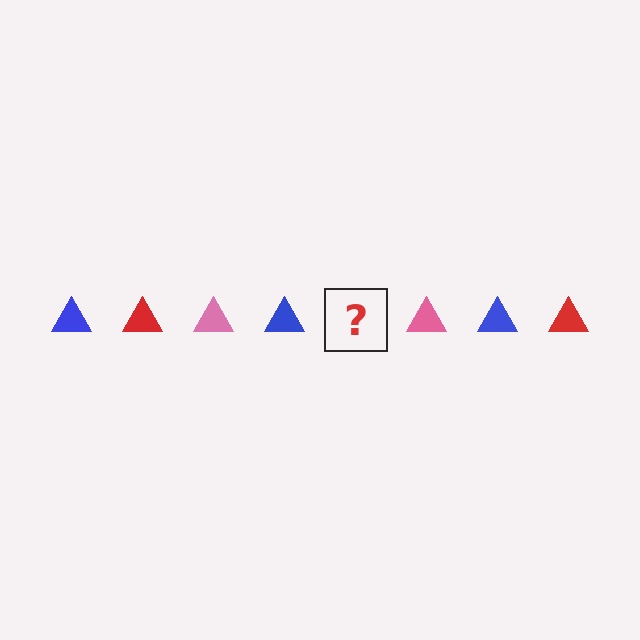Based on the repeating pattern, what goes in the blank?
The blank should be a red triangle.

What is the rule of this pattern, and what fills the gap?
The rule is that the pattern cycles through blue, red, pink triangles. The gap should be filled with a red triangle.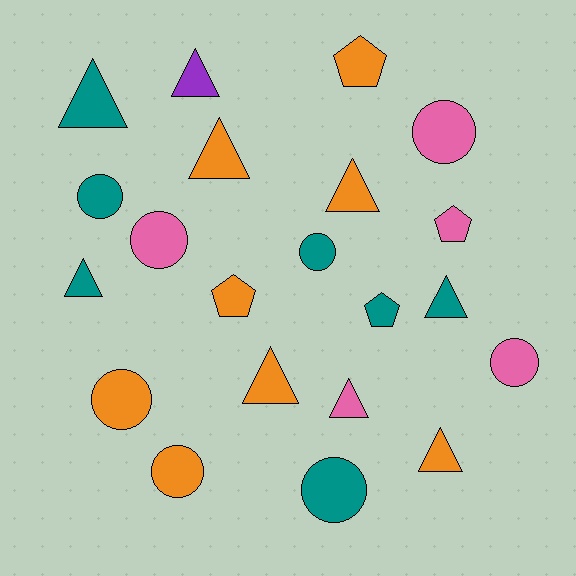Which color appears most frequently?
Orange, with 8 objects.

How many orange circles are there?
There are 2 orange circles.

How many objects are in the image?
There are 21 objects.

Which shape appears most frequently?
Triangle, with 9 objects.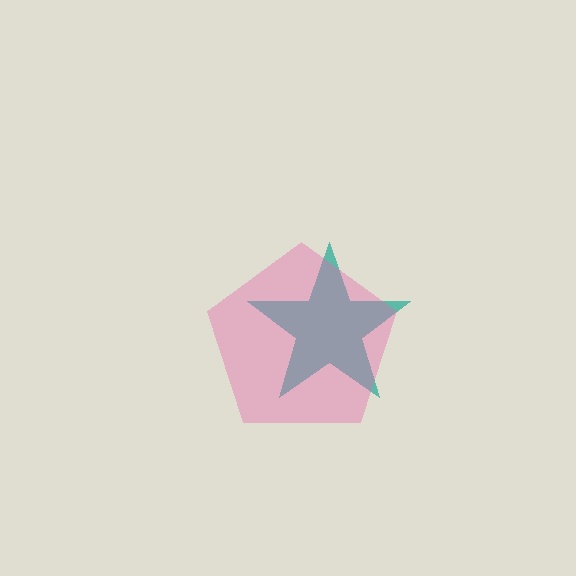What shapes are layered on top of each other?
The layered shapes are: a teal star, a pink pentagon.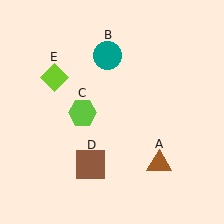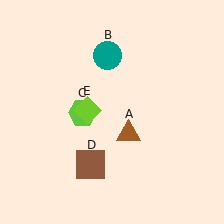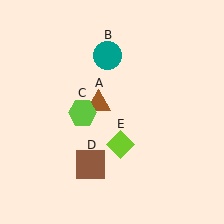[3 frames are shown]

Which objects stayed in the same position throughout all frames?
Teal circle (object B) and lime hexagon (object C) and brown square (object D) remained stationary.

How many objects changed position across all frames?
2 objects changed position: brown triangle (object A), lime diamond (object E).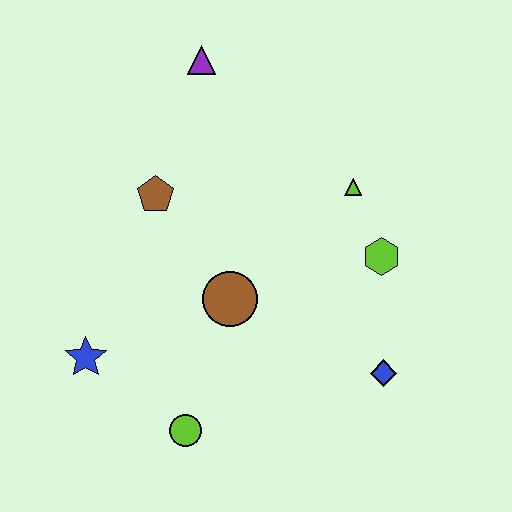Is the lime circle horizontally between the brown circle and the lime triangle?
No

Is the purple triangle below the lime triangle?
No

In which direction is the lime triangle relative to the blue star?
The lime triangle is to the right of the blue star.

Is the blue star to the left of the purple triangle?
Yes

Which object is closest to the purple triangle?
The brown pentagon is closest to the purple triangle.